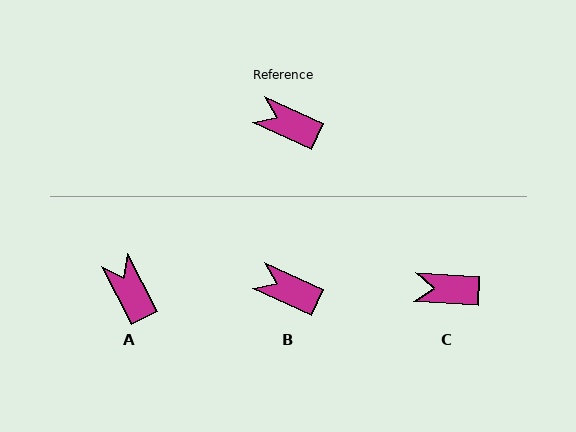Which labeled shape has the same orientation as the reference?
B.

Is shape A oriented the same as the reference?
No, it is off by about 38 degrees.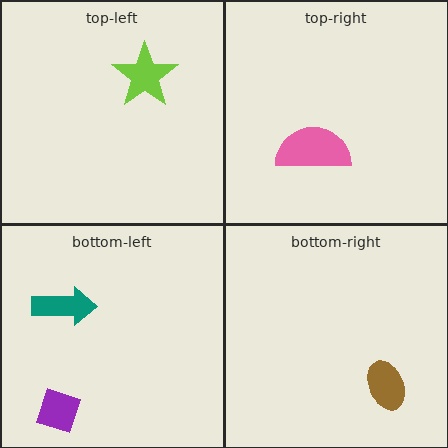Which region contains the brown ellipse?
The bottom-right region.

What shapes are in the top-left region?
The lime star.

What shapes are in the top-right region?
The pink semicircle.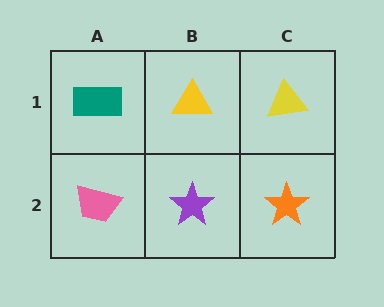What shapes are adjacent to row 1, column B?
A purple star (row 2, column B), a teal rectangle (row 1, column A), a yellow triangle (row 1, column C).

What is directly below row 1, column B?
A purple star.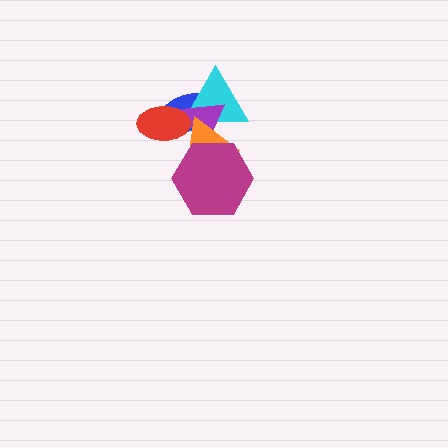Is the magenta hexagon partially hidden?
No, no other shape covers it.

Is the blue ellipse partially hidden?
Yes, it is partially covered by another shape.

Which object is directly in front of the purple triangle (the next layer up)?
The red ellipse is directly in front of the purple triangle.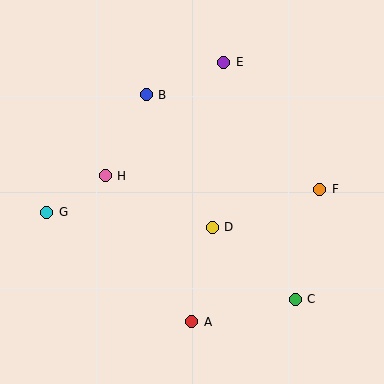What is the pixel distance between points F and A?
The distance between F and A is 184 pixels.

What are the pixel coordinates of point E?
Point E is at (224, 62).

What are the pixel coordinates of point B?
Point B is at (146, 95).